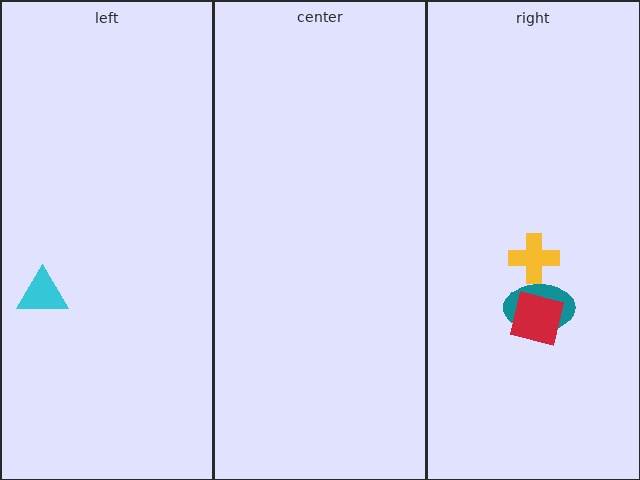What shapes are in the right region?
The yellow cross, the teal ellipse, the red square.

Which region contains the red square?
The right region.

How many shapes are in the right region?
3.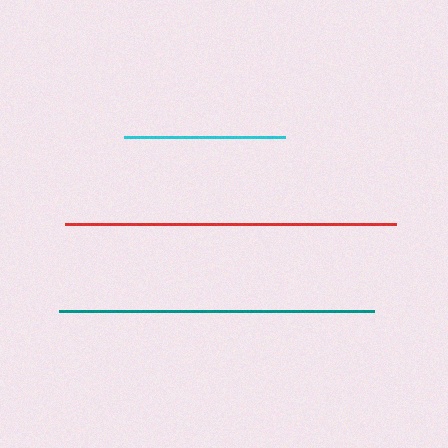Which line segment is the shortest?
The cyan line is the shortest at approximately 161 pixels.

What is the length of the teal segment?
The teal segment is approximately 314 pixels long.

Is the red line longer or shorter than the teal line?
The red line is longer than the teal line.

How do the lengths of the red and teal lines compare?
The red and teal lines are approximately the same length.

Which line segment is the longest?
The red line is the longest at approximately 332 pixels.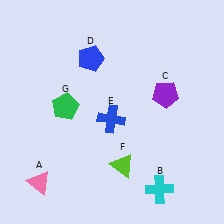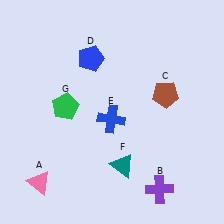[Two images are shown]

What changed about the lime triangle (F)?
In Image 1, F is lime. In Image 2, it changed to teal.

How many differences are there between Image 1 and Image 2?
There are 3 differences between the two images.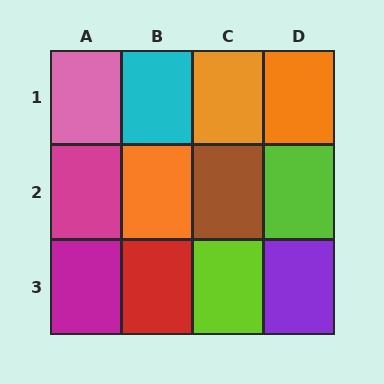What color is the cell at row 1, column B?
Cyan.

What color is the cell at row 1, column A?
Pink.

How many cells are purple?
1 cell is purple.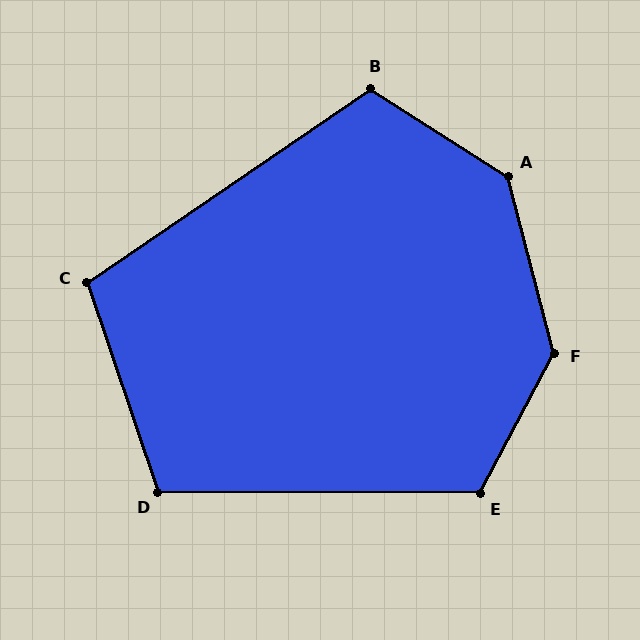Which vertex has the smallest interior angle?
C, at approximately 105 degrees.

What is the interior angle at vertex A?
Approximately 137 degrees (obtuse).